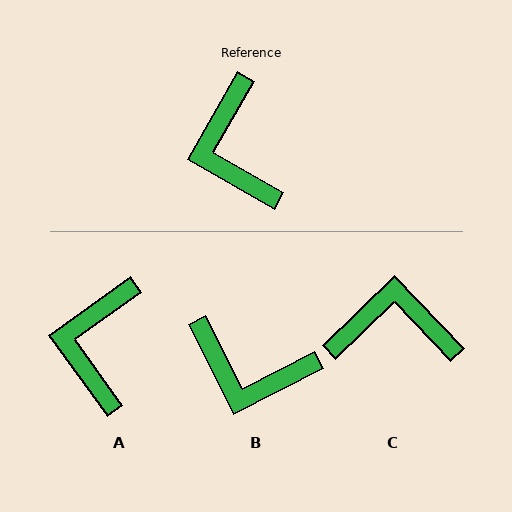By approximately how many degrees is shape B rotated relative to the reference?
Approximately 57 degrees counter-clockwise.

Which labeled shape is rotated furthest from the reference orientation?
C, about 106 degrees away.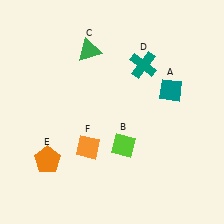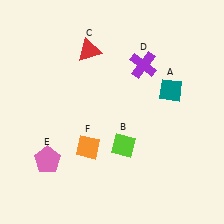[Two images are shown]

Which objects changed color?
C changed from green to red. D changed from teal to purple. E changed from orange to pink.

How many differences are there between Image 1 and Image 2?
There are 3 differences between the two images.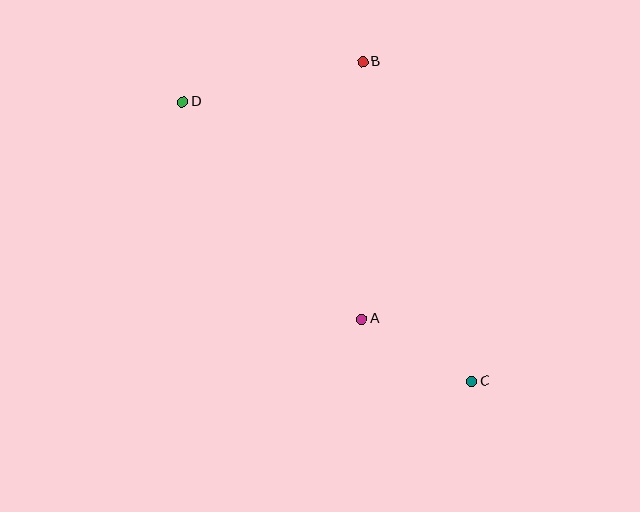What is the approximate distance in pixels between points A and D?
The distance between A and D is approximately 281 pixels.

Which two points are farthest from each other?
Points C and D are farthest from each other.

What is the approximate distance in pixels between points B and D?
The distance between B and D is approximately 184 pixels.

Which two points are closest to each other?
Points A and C are closest to each other.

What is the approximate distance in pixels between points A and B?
The distance between A and B is approximately 257 pixels.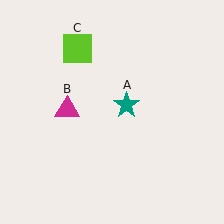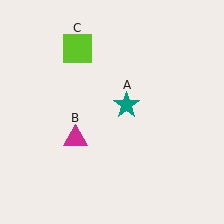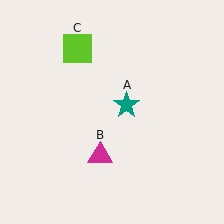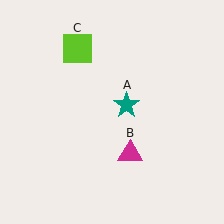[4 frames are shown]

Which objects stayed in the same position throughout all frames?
Teal star (object A) and lime square (object C) remained stationary.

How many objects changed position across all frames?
1 object changed position: magenta triangle (object B).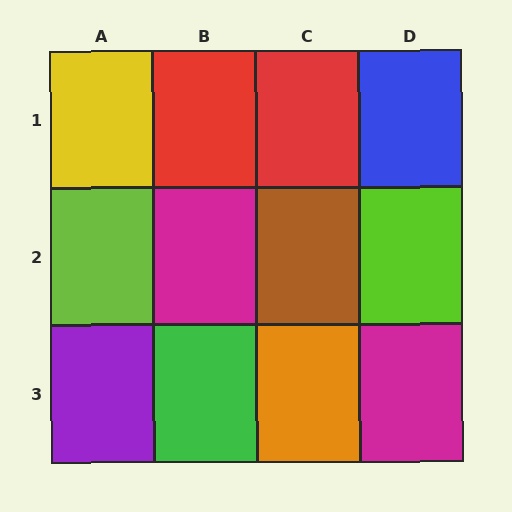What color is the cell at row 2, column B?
Magenta.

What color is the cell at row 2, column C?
Brown.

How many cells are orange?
1 cell is orange.